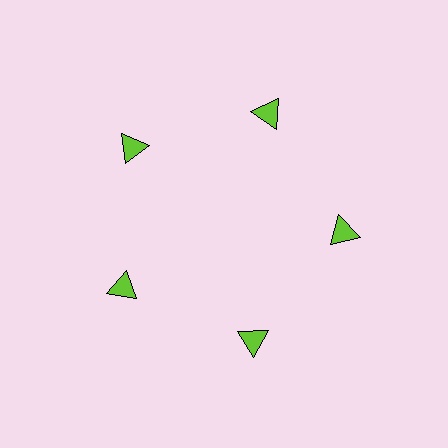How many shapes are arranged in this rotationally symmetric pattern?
There are 5 shapes, arranged in 5 groups of 1.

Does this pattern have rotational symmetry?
Yes, this pattern has 5-fold rotational symmetry. It looks the same after rotating 72 degrees around the center.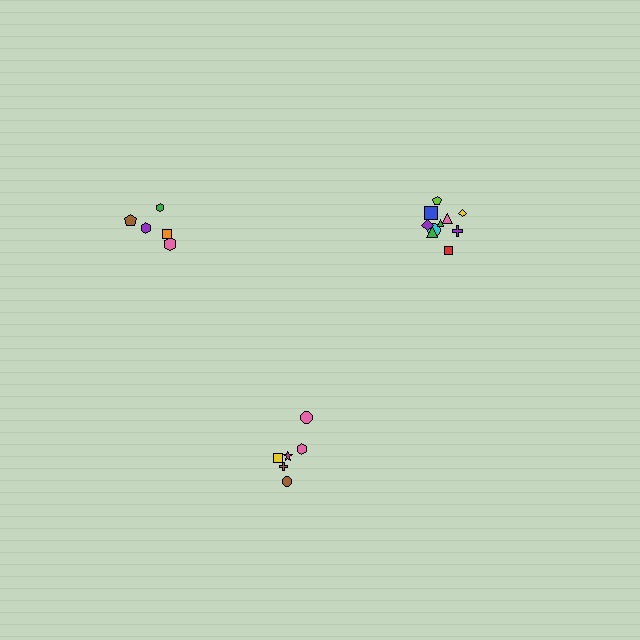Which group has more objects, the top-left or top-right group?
The top-right group.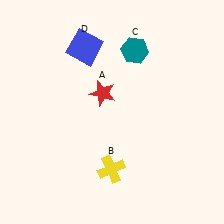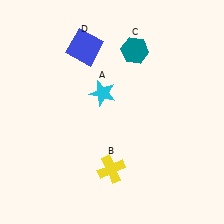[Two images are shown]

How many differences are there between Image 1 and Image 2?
There is 1 difference between the two images.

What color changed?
The star (A) changed from red in Image 1 to cyan in Image 2.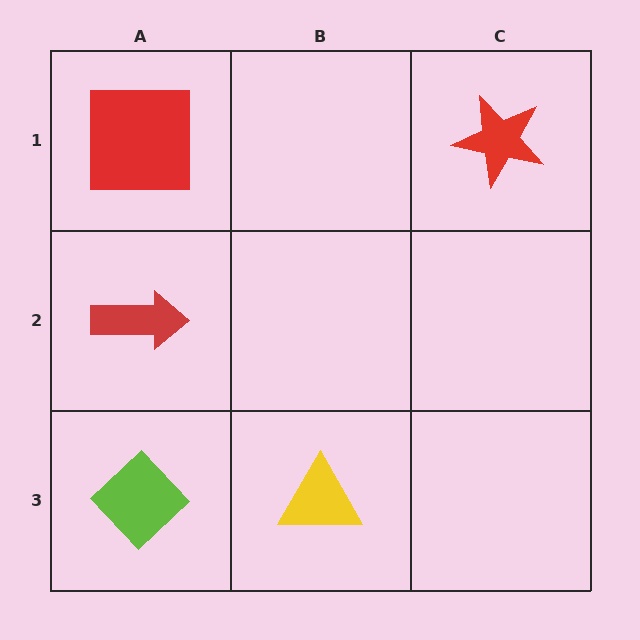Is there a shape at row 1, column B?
No, that cell is empty.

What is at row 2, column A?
A red arrow.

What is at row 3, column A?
A lime diamond.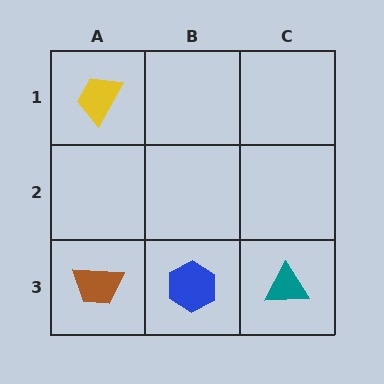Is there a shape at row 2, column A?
No, that cell is empty.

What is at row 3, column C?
A teal triangle.